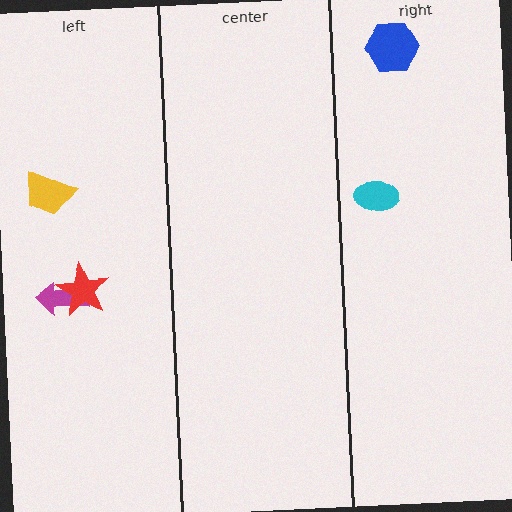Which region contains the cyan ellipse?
The right region.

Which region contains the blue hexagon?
The right region.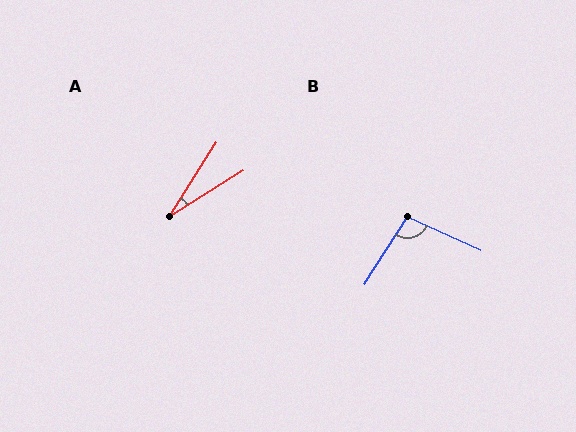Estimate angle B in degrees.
Approximately 97 degrees.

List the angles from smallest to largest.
A (26°), B (97°).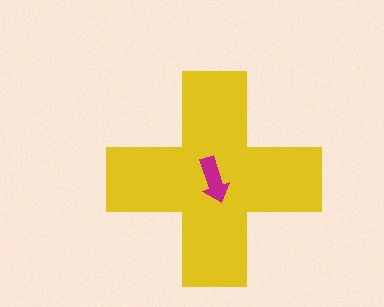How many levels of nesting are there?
2.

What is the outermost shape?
The yellow cross.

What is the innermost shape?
The magenta arrow.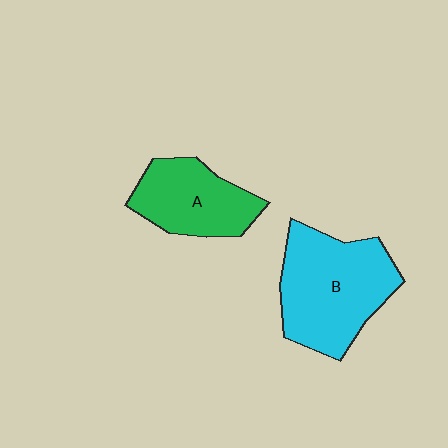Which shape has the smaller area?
Shape A (green).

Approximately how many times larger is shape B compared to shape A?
Approximately 1.5 times.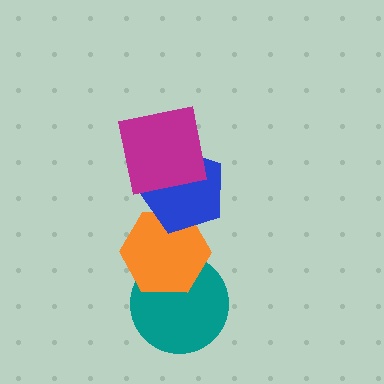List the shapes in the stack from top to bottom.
From top to bottom: the magenta square, the blue pentagon, the orange hexagon, the teal circle.